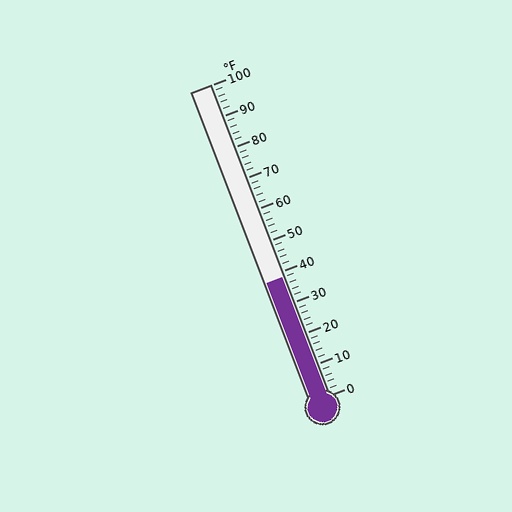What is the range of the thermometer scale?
The thermometer scale ranges from 0°F to 100°F.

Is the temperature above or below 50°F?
The temperature is below 50°F.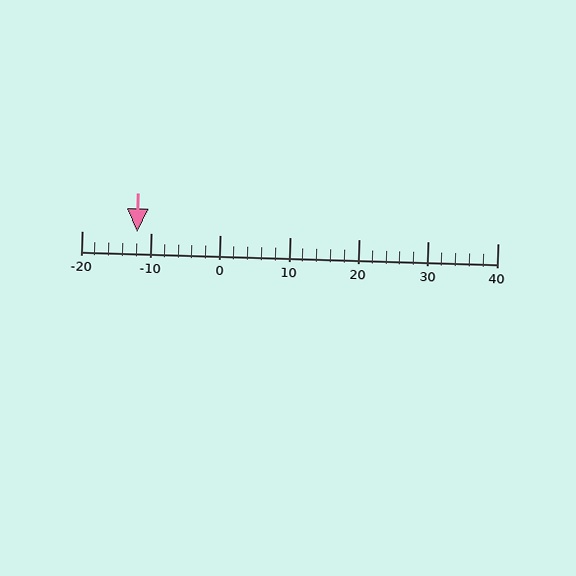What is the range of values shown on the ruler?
The ruler shows values from -20 to 40.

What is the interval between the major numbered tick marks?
The major tick marks are spaced 10 units apart.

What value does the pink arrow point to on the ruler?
The pink arrow points to approximately -12.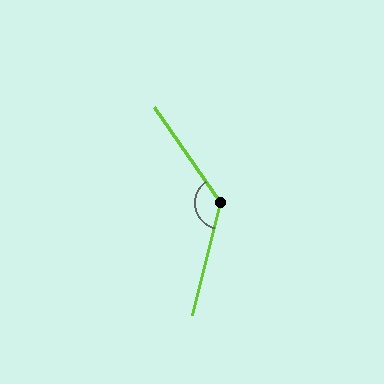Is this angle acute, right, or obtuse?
It is obtuse.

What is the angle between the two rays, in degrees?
Approximately 131 degrees.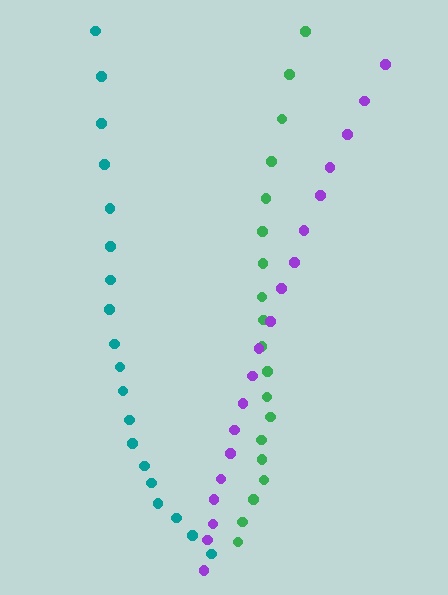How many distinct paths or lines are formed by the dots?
There are 3 distinct paths.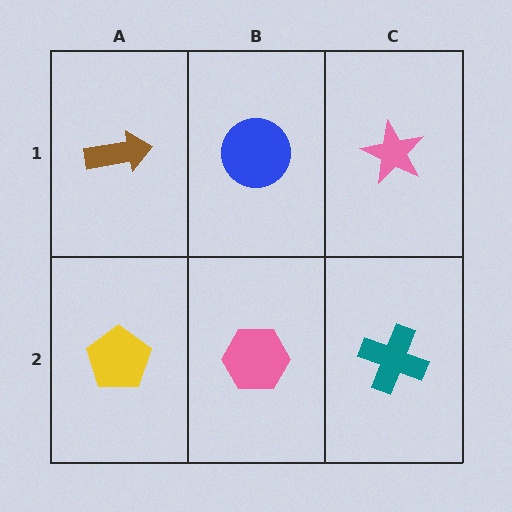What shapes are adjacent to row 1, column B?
A pink hexagon (row 2, column B), a brown arrow (row 1, column A), a pink star (row 1, column C).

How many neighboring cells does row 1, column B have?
3.